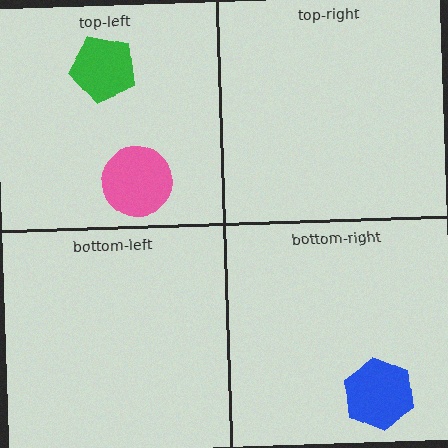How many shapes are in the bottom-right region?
1.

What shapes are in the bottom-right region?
The blue hexagon.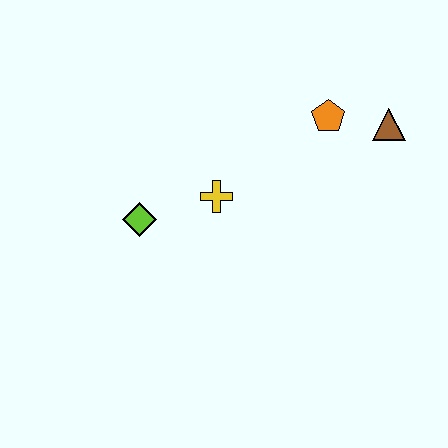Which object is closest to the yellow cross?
The lime diamond is closest to the yellow cross.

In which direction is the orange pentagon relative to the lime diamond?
The orange pentagon is to the right of the lime diamond.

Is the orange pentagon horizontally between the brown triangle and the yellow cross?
Yes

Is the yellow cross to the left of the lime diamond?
No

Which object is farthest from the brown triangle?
The lime diamond is farthest from the brown triangle.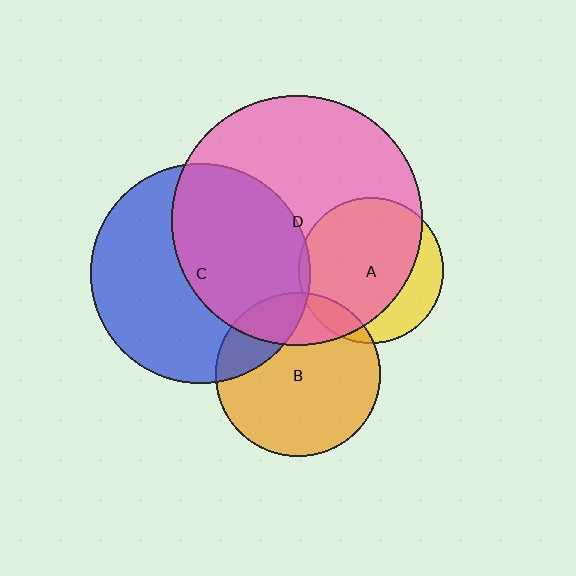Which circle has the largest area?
Circle D (pink).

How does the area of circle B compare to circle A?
Approximately 1.3 times.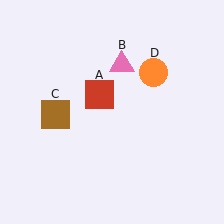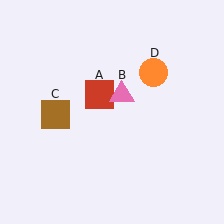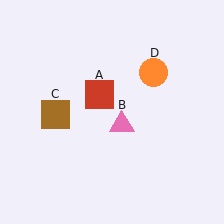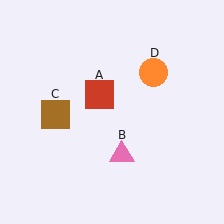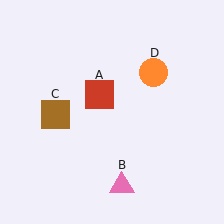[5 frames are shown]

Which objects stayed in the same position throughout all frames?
Red square (object A) and brown square (object C) and orange circle (object D) remained stationary.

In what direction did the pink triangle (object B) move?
The pink triangle (object B) moved down.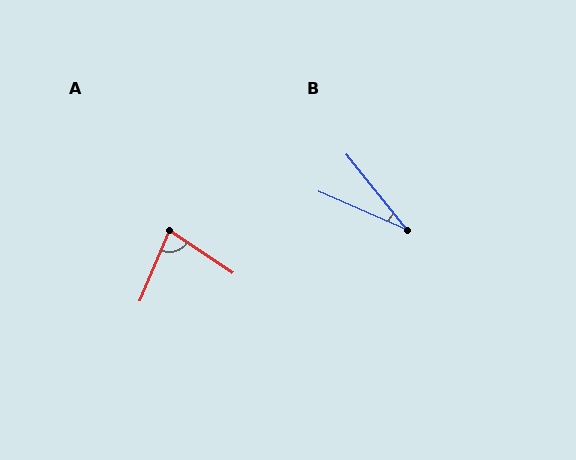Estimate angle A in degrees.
Approximately 80 degrees.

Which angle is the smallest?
B, at approximately 27 degrees.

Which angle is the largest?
A, at approximately 80 degrees.